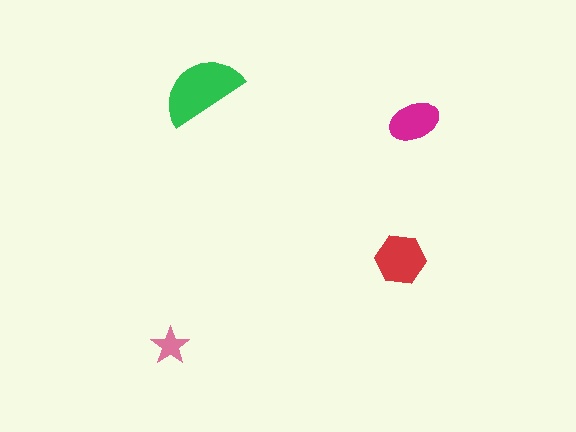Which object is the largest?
The green semicircle.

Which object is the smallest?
The pink star.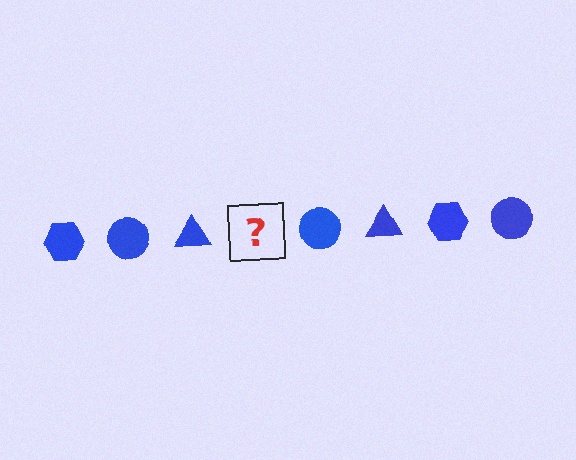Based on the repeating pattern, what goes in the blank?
The blank should be a blue hexagon.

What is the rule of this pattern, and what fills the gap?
The rule is that the pattern cycles through hexagon, circle, triangle shapes in blue. The gap should be filled with a blue hexagon.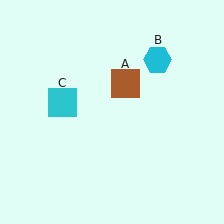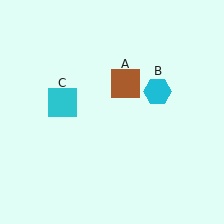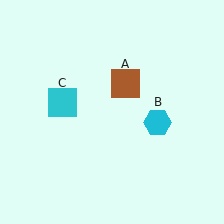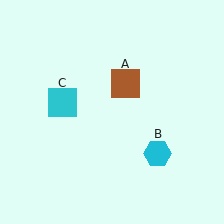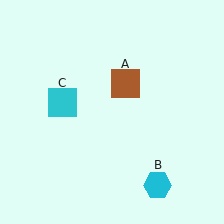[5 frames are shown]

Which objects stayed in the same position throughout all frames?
Brown square (object A) and cyan square (object C) remained stationary.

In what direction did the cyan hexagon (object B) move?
The cyan hexagon (object B) moved down.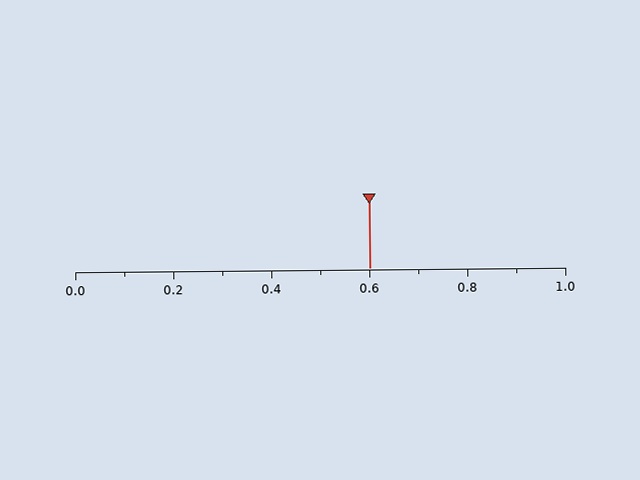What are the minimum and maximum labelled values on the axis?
The axis runs from 0.0 to 1.0.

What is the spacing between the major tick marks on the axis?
The major ticks are spaced 0.2 apart.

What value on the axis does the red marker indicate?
The marker indicates approximately 0.6.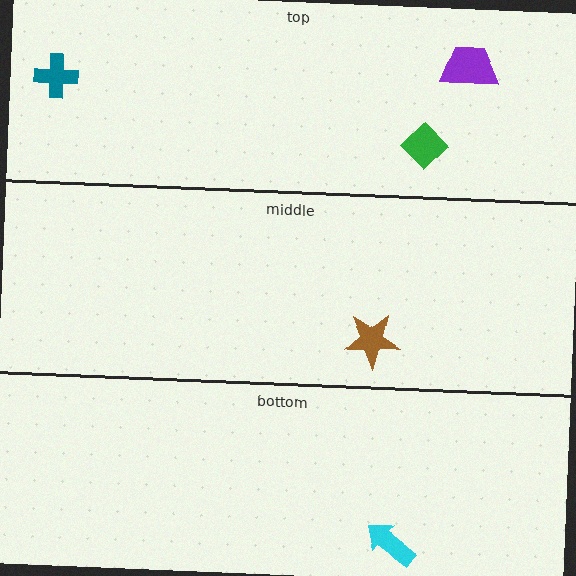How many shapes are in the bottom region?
1.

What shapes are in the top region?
The teal cross, the purple trapezoid, the green diamond.